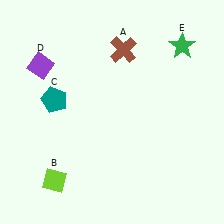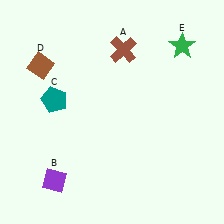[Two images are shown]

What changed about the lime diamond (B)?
In Image 1, B is lime. In Image 2, it changed to purple.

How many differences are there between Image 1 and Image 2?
There are 2 differences between the two images.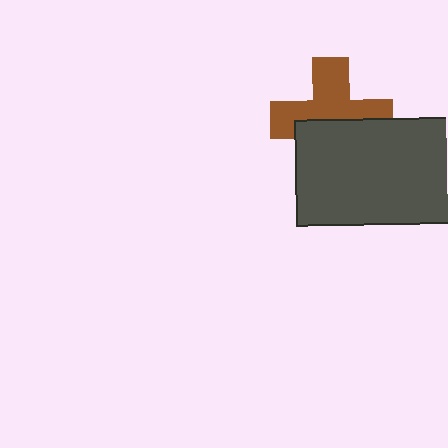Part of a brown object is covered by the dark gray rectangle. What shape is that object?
It is a cross.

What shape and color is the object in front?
The object in front is a dark gray rectangle.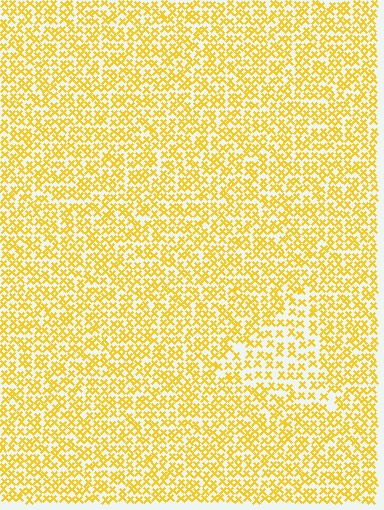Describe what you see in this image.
The image contains small yellow elements arranged at two different densities. A triangle-shaped region is visible where the elements are less densely packed than the surrounding area.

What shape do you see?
I see a triangle.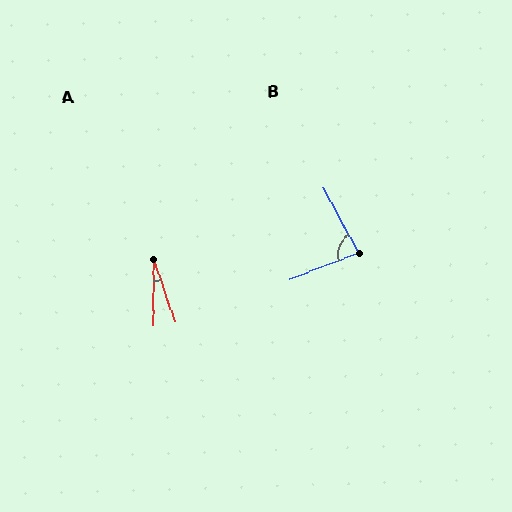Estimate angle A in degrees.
Approximately 19 degrees.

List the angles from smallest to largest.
A (19°), B (82°).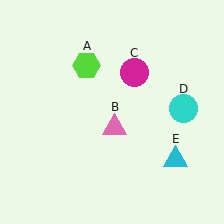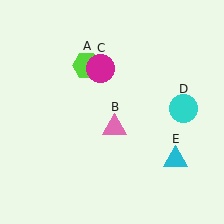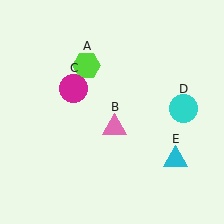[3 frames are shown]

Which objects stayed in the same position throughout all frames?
Lime hexagon (object A) and pink triangle (object B) and cyan circle (object D) and cyan triangle (object E) remained stationary.